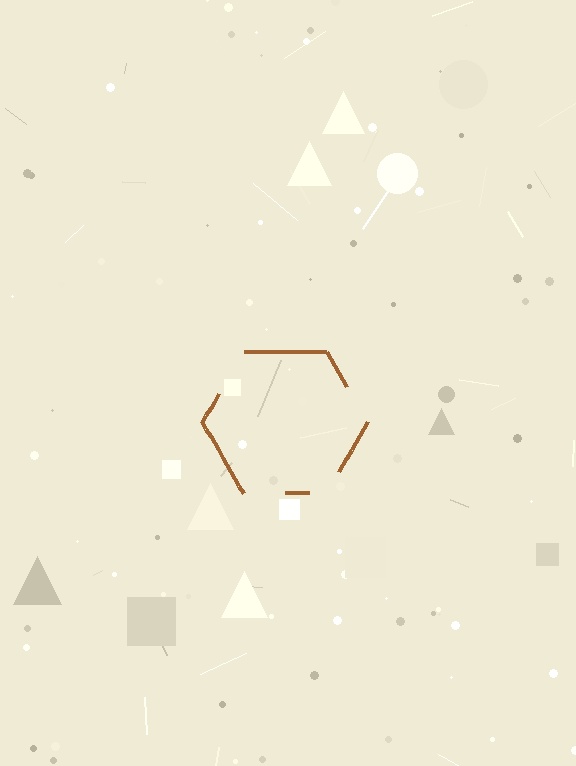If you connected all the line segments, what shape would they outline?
They would outline a hexagon.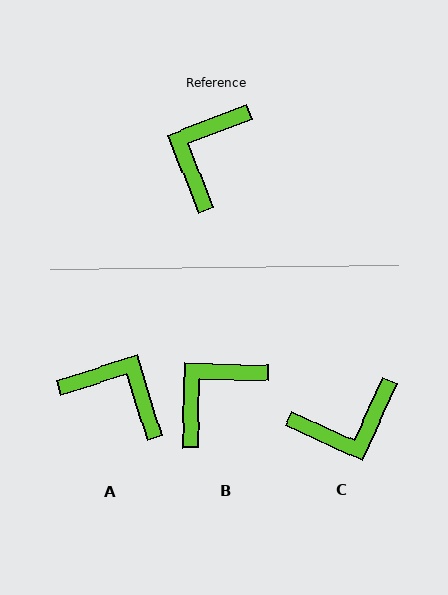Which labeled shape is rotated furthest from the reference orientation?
C, about 134 degrees away.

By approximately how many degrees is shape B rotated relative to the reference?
Approximately 23 degrees clockwise.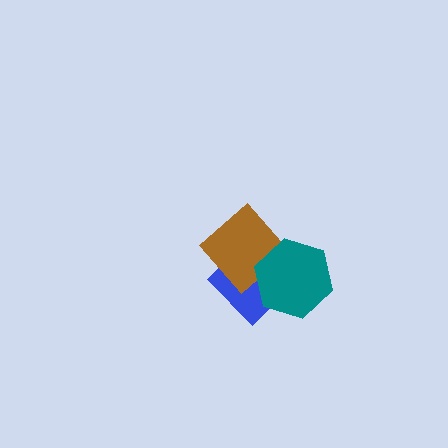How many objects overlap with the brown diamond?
2 objects overlap with the brown diamond.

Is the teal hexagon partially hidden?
No, no other shape covers it.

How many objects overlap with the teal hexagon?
2 objects overlap with the teal hexagon.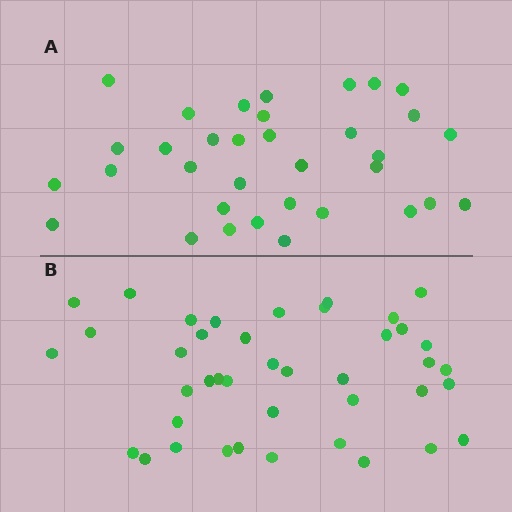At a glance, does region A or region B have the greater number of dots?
Region B (the bottom region) has more dots.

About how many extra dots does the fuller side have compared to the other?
Region B has roughly 8 or so more dots than region A.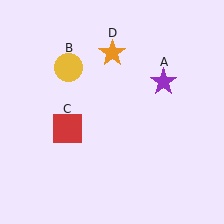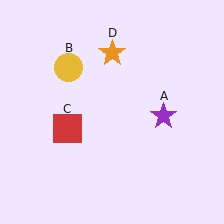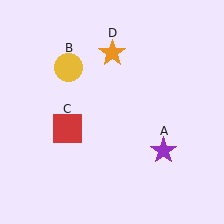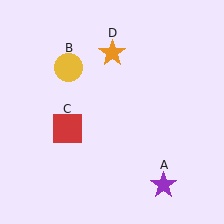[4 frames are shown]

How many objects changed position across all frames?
1 object changed position: purple star (object A).